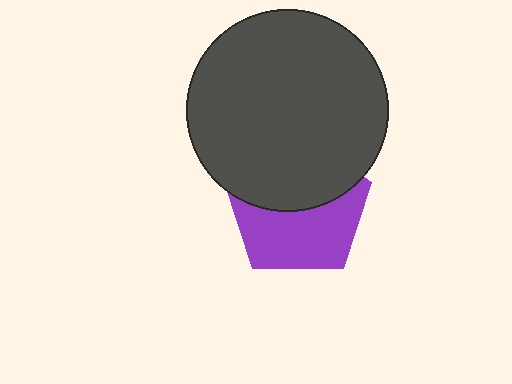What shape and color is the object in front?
The object in front is a dark gray circle.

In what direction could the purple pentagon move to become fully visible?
The purple pentagon could move down. That would shift it out from behind the dark gray circle entirely.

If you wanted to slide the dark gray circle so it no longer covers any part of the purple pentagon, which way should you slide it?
Slide it up — that is the most direct way to separate the two shapes.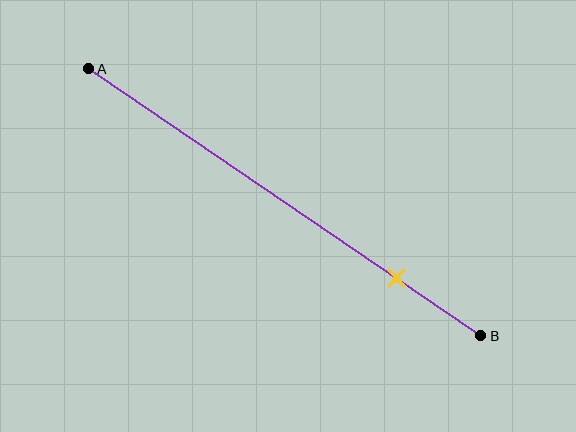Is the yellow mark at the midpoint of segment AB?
No, the mark is at about 80% from A, not at the 50% midpoint.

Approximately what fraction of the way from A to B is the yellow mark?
The yellow mark is approximately 80% of the way from A to B.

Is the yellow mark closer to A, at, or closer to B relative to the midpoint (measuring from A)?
The yellow mark is closer to point B than the midpoint of segment AB.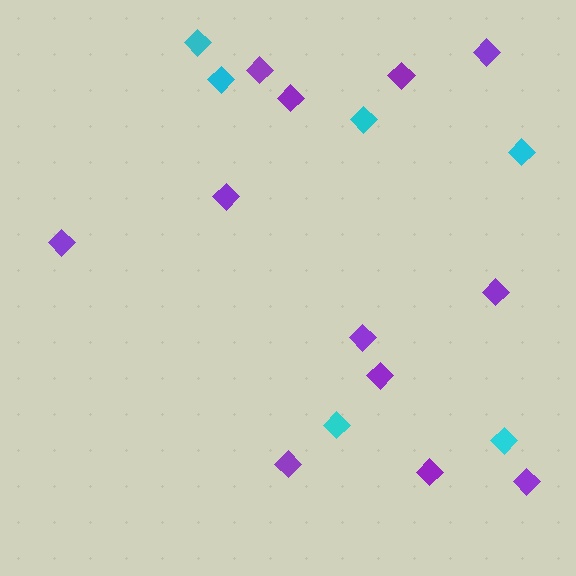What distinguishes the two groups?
There are 2 groups: one group of cyan diamonds (6) and one group of purple diamonds (12).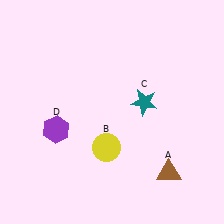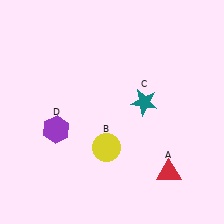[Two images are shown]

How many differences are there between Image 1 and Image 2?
There is 1 difference between the two images.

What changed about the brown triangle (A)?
In Image 1, A is brown. In Image 2, it changed to red.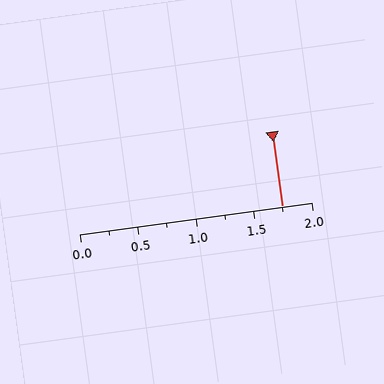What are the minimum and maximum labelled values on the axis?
The axis runs from 0.0 to 2.0.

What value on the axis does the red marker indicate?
The marker indicates approximately 1.75.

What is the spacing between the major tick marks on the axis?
The major ticks are spaced 0.5 apart.